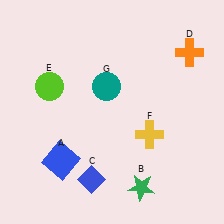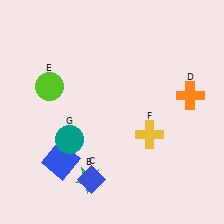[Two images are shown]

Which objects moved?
The objects that moved are: the green star (B), the orange cross (D), the teal circle (G).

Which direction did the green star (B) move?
The green star (B) moved left.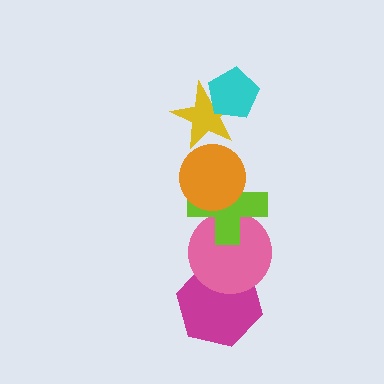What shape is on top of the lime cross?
The orange circle is on top of the lime cross.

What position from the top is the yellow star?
The yellow star is 2nd from the top.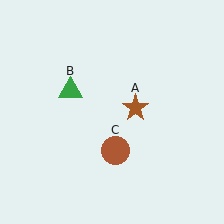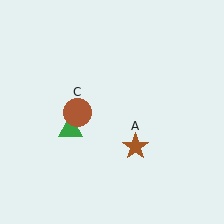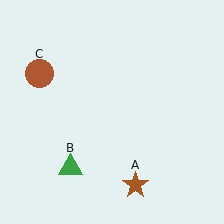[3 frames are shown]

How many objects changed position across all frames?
3 objects changed position: brown star (object A), green triangle (object B), brown circle (object C).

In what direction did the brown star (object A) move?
The brown star (object A) moved down.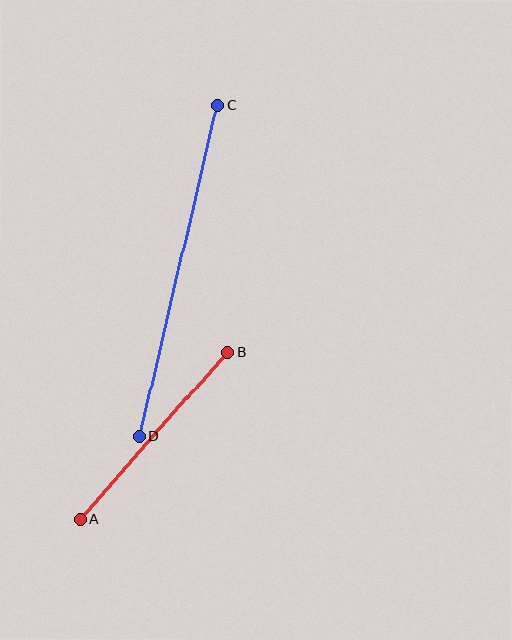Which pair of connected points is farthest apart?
Points C and D are farthest apart.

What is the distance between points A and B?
The distance is approximately 223 pixels.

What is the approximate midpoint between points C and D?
The midpoint is at approximately (178, 271) pixels.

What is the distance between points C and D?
The distance is approximately 340 pixels.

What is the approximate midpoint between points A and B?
The midpoint is at approximately (154, 435) pixels.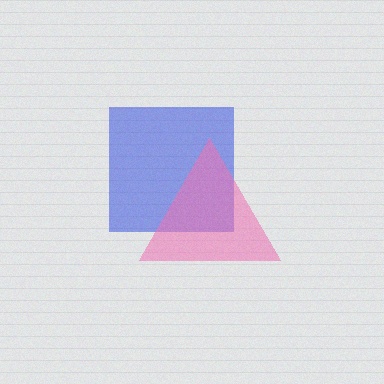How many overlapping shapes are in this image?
There are 2 overlapping shapes in the image.